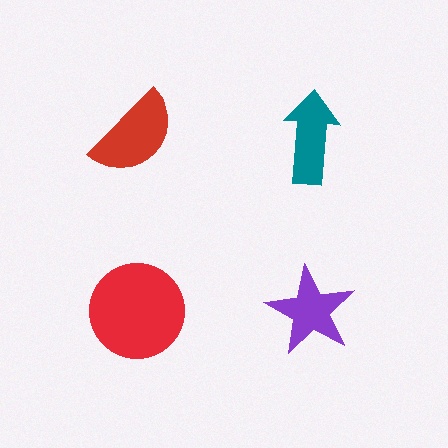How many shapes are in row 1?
2 shapes.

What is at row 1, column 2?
A teal arrow.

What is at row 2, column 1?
A red circle.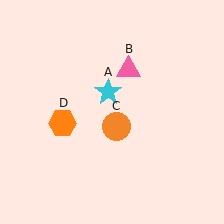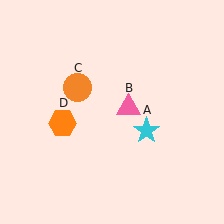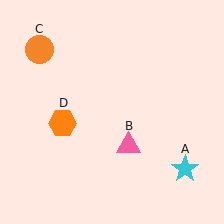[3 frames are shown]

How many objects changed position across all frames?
3 objects changed position: cyan star (object A), pink triangle (object B), orange circle (object C).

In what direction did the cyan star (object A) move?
The cyan star (object A) moved down and to the right.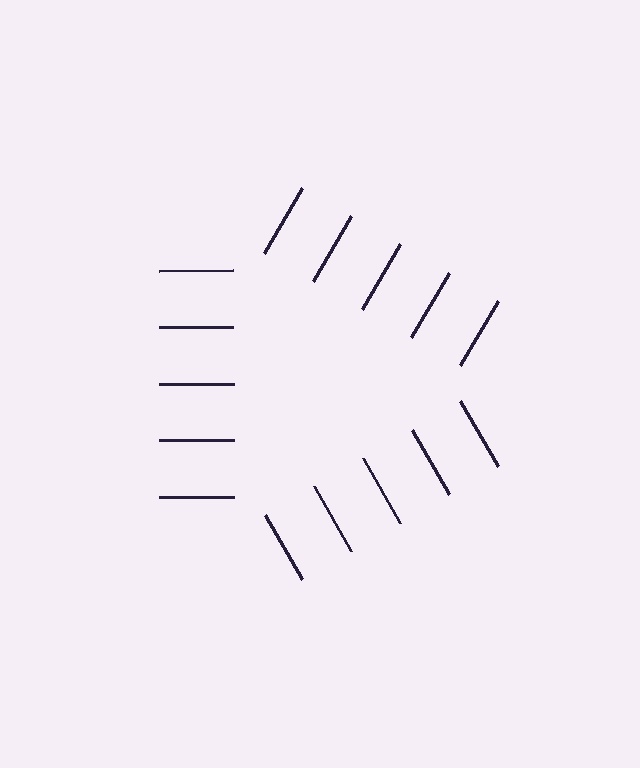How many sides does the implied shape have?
3 sides — the line-ends trace a triangle.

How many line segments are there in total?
15 — 5 along each of the 3 edges.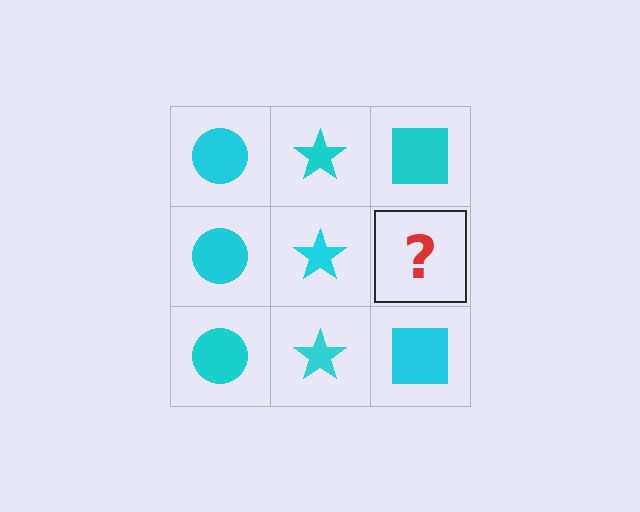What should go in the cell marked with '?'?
The missing cell should contain a cyan square.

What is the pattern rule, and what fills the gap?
The rule is that each column has a consistent shape. The gap should be filled with a cyan square.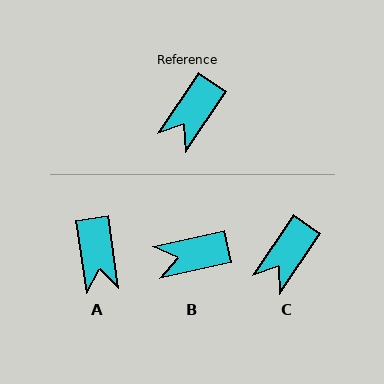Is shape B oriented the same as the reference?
No, it is off by about 43 degrees.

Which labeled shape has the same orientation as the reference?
C.